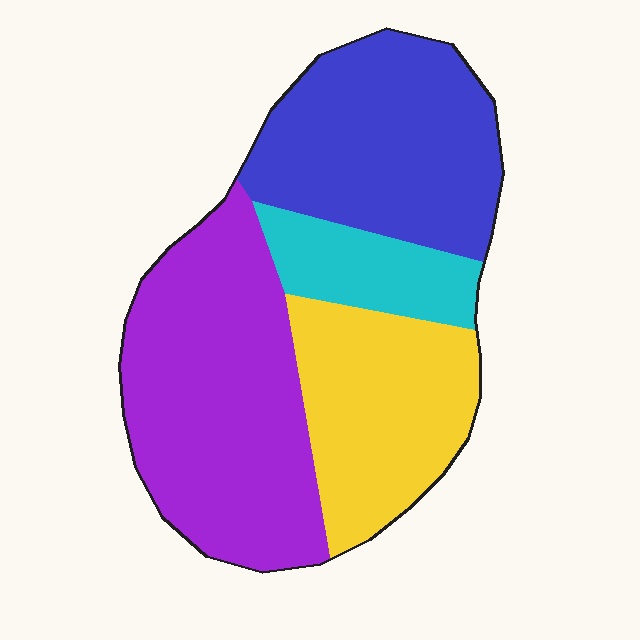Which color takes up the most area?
Purple, at roughly 35%.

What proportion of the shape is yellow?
Yellow covers around 25% of the shape.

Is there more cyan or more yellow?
Yellow.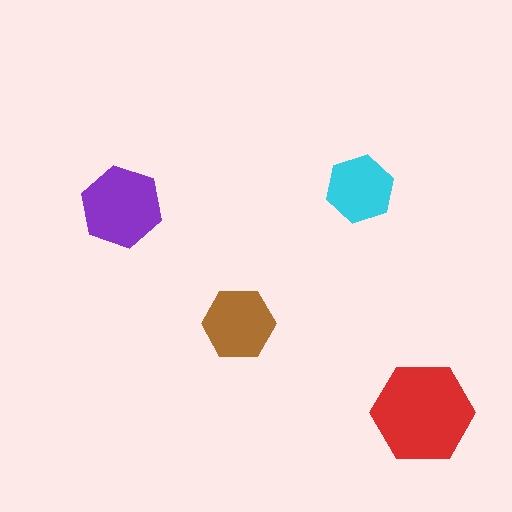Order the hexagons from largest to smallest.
the red one, the purple one, the brown one, the cyan one.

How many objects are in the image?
There are 4 objects in the image.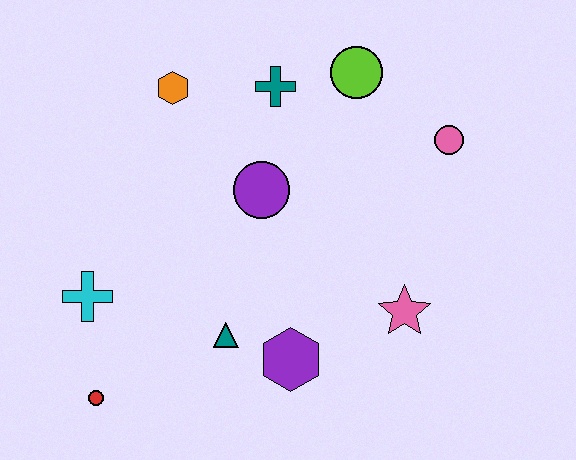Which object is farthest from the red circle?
The pink circle is farthest from the red circle.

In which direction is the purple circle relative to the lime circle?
The purple circle is below the lime circle.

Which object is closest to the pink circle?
The lime circle is closest to the pink circle.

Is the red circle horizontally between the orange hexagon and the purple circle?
No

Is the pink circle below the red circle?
No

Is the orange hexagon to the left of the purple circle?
Yes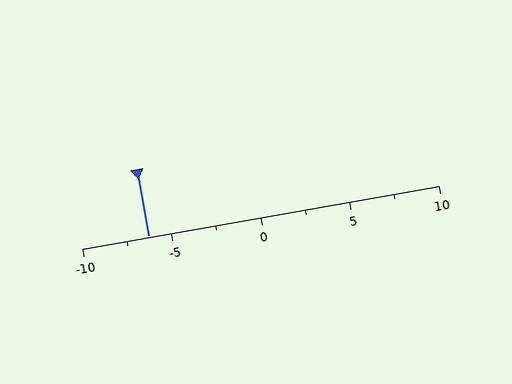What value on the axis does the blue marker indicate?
The marker indicates approximately -6.2.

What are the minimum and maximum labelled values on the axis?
The axis runs from -10 to 10.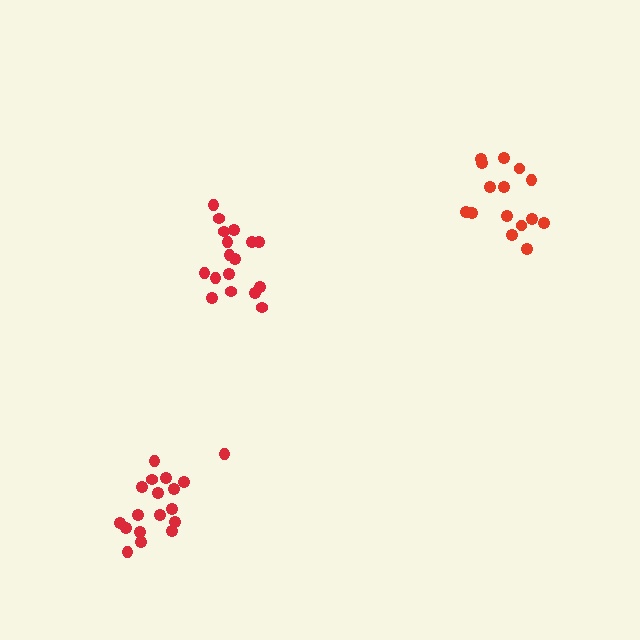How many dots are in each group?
Group 1: 15 dots, Group 2: 18 dots, Group 3: 17 dots (50 total).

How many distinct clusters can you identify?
There are 3 distinct clusters.